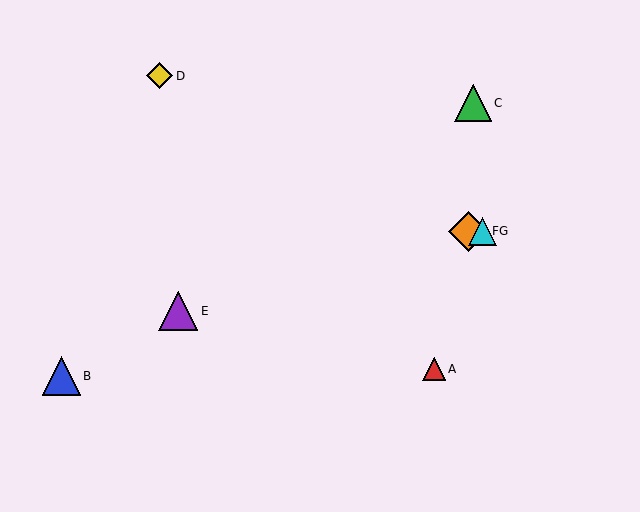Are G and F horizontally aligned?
Yes, both are at y≈231.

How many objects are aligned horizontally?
2 objects (F, G) are aligned horizontally.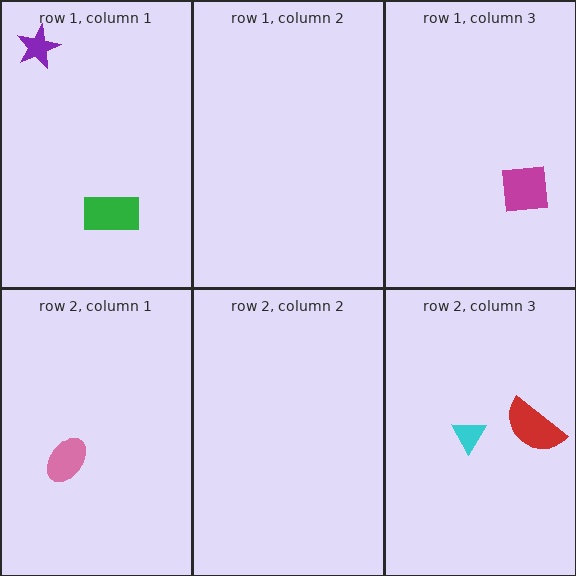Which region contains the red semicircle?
The row 2, column 3 region.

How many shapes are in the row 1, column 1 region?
2.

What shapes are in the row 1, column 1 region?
The purple star, the green rectangle.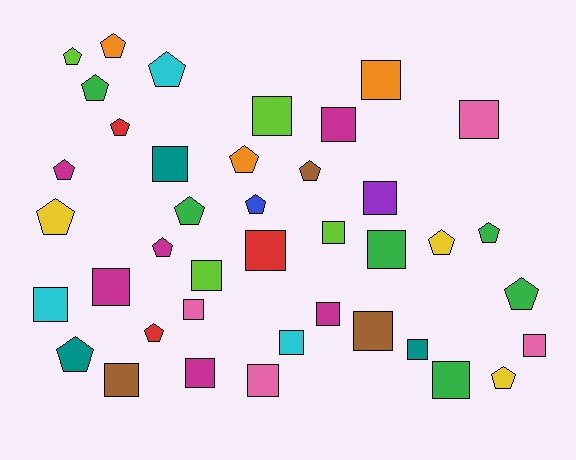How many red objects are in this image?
There are 3 red objects.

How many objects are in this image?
There are 40 objects.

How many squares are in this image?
There are 22 squares.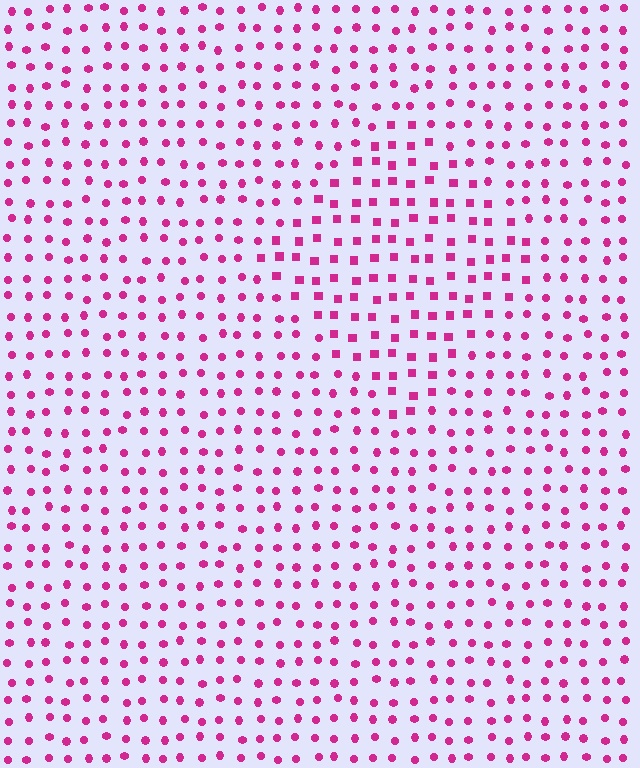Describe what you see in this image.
The image is filled with small magenta elements arranged in a uniform grid. A diamond-shaped region contains squares, while the surrounding area contains circles. The boundary is defined purely by the change in element shape.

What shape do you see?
I see a diamond.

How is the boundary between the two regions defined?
The boundary is defined by a change in element shape: squares inside vs. circles outside. All elements share the same color and spacing.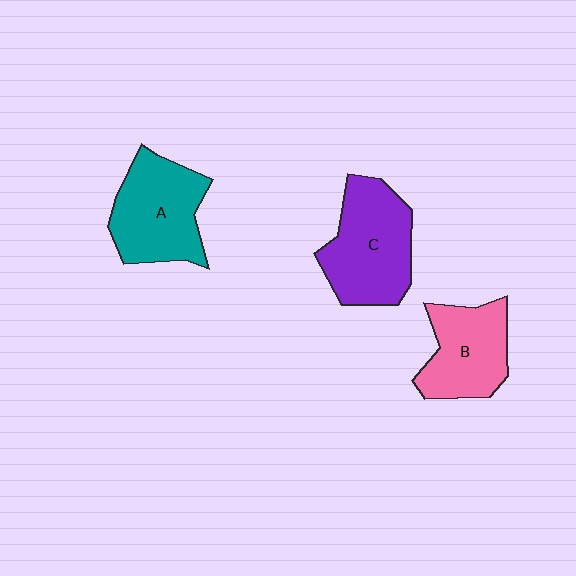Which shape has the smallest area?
Shape B (pink).